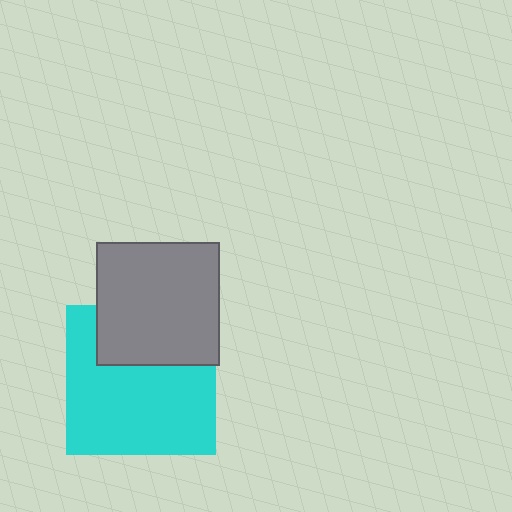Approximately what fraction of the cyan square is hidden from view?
Roughly 32% of the cyan square is hidden behind the gray square.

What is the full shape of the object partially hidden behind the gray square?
The partially hidden object is a cyan square.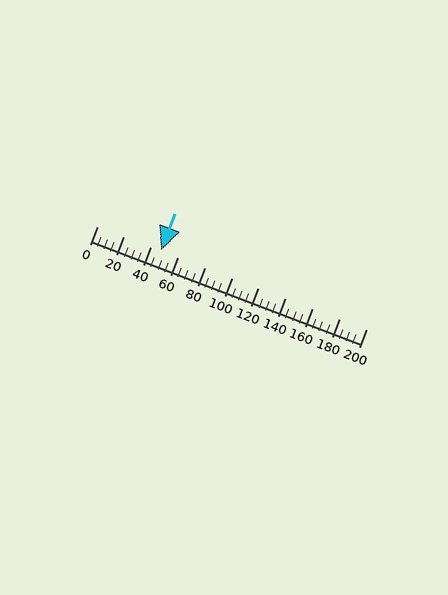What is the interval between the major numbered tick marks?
The major tick marks are spaced 20 units apart.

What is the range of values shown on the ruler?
The ruler shows values from 0 to 200.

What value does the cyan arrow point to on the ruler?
The cyan arrow points to approximately 48.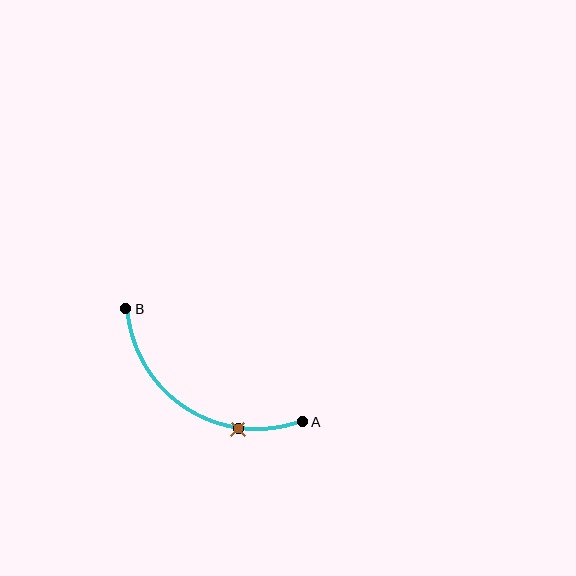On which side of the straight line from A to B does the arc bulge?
The arc bulges below the straight line connecting A and B.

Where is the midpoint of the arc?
The arc midpoint is the point on the curve farthest from the straight line joining A and B. It sits below that line.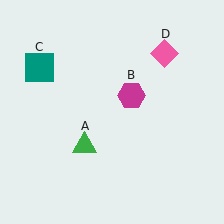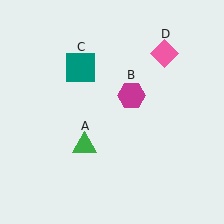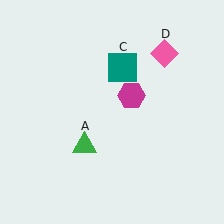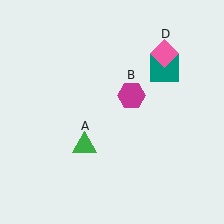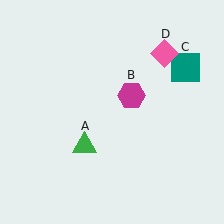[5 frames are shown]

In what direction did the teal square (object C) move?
The teal square (object C) moved right.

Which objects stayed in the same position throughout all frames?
Green triangle (object A) and magenta hexagon (object B) and pink diamond (object D) remained stationary.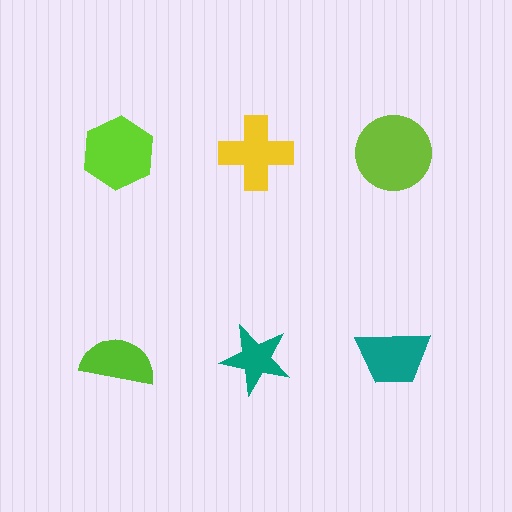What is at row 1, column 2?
A yellow cross.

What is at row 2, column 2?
A teal star.